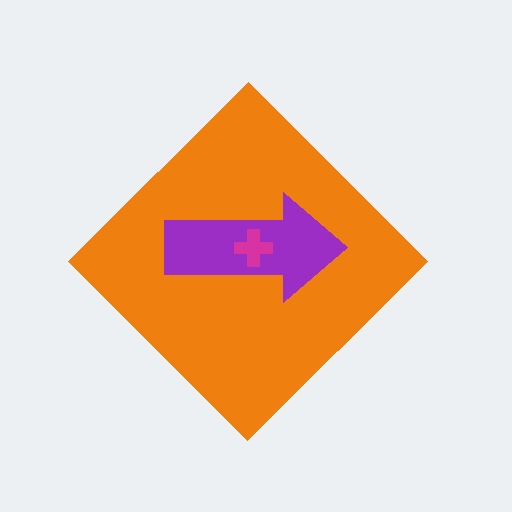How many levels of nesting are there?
3.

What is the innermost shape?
The magenta cross.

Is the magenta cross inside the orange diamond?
Yes.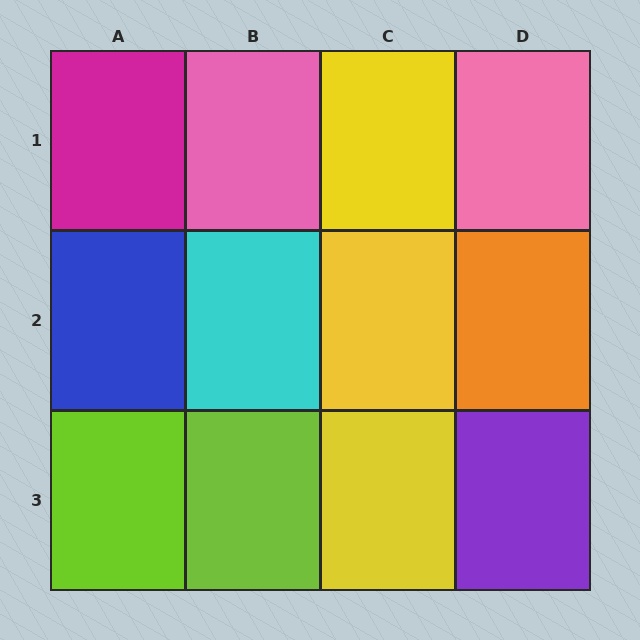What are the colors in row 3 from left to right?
Lime, lime, yellow, purple.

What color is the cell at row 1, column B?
Pink.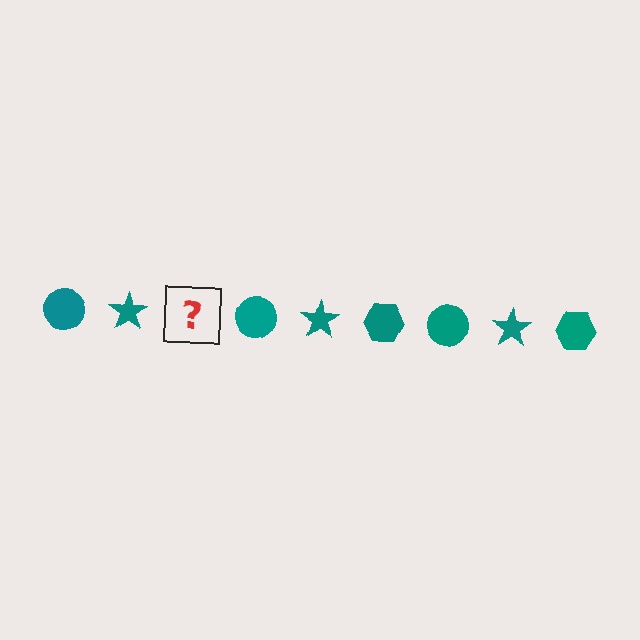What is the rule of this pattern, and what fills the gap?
The rule is that the pattern cycles through circle, star, hexagon shapes in teal. The gap should be filled with a teal hexagon.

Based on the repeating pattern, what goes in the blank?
The blank should be a teal hexagon.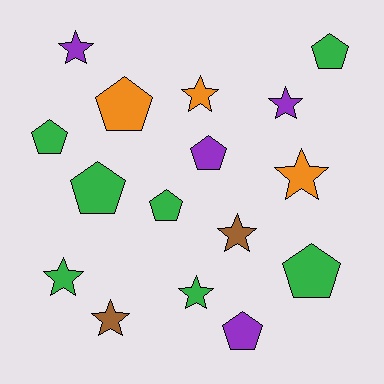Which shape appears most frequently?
Star, with 8 objects.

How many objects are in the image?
There are 16 objects.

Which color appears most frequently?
Green, with 7 objects.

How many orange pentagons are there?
There is 1 orange pentagon.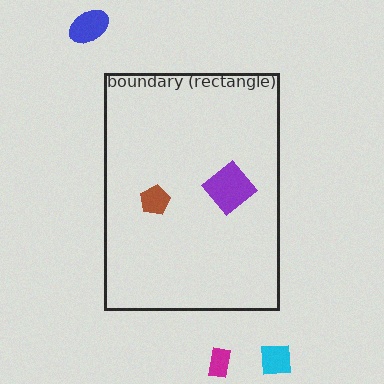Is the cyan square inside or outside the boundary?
Outside.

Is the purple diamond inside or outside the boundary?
Inside.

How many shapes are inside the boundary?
2 inside, 3 outside.